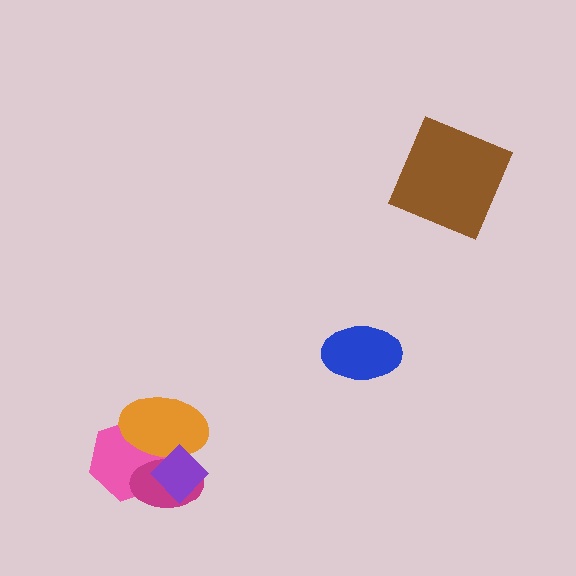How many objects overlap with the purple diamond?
3 objects overlap with the purple diamond.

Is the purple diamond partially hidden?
No, no other shape covers it.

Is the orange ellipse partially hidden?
Yes, it is partially covered by another shape.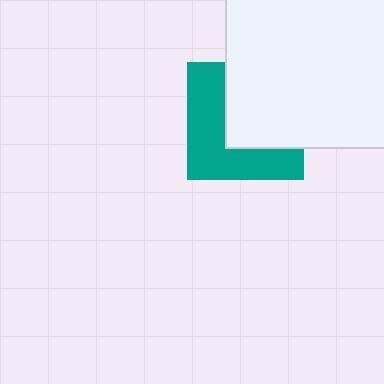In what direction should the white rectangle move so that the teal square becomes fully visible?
The white rectangle should move toward the upper-right. That is the shortest direction to clear the overlap and leave the teal square fully visible.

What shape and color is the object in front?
The object in front is a white rectangle.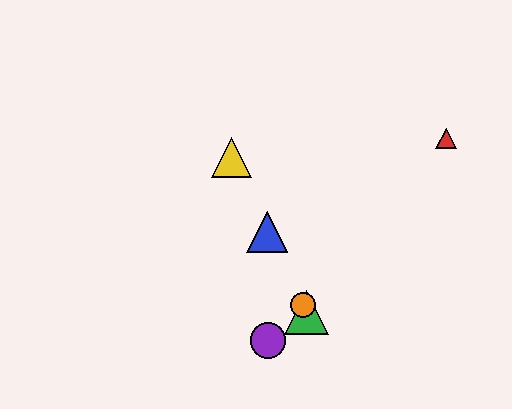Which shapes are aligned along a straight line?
The blue triangle, the green triangle, the yellow triangle, the orange circle are aligned along a straight line.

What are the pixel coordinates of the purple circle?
The purple circle is at (268, 341).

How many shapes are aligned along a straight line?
4 shapes (the blue triangle, the green triangle, the yellow triangle, the orange circle) are aligned along a straight line.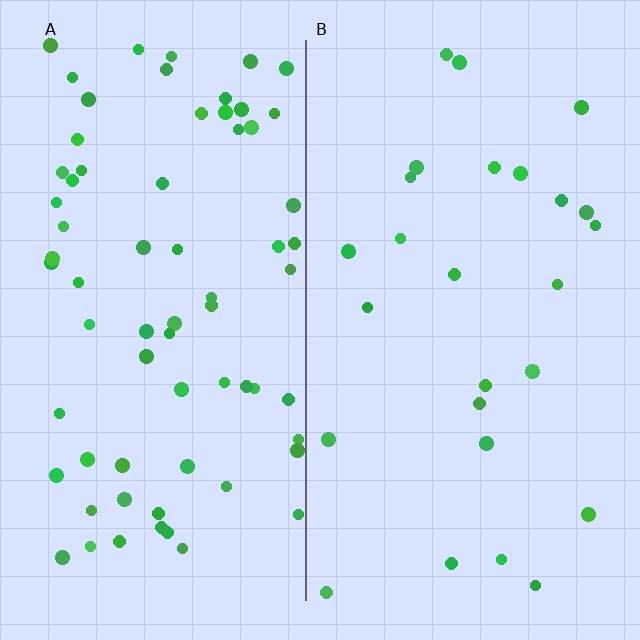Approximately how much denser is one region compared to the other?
Approximately 2.7× — region A over region B.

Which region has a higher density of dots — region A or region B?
A (the left).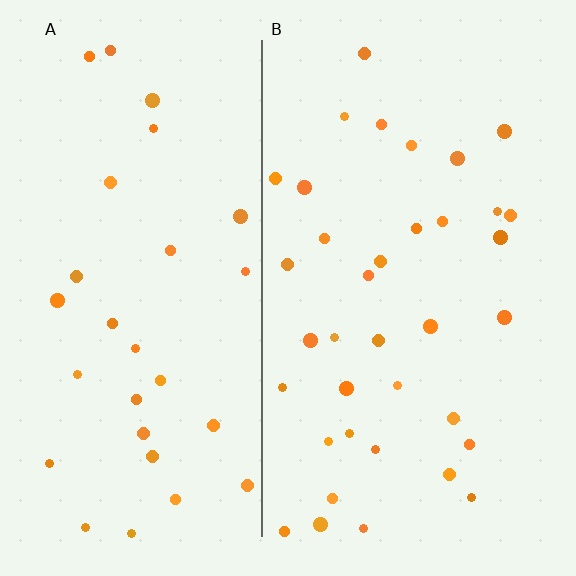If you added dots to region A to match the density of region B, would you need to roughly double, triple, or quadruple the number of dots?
Approximately double.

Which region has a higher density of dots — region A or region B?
B (the right).